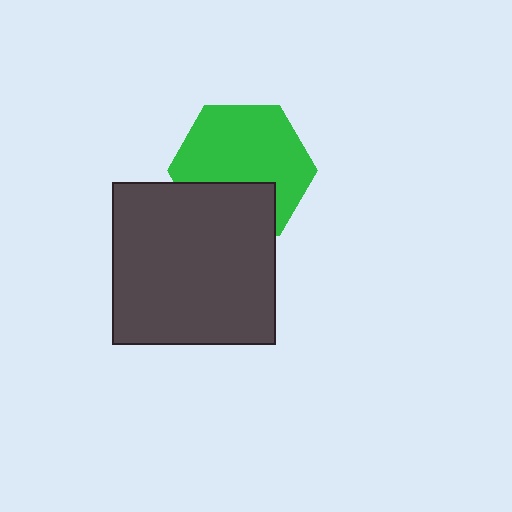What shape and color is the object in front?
The object in front is a dark gray square.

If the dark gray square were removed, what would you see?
You would see the complete green hexagon.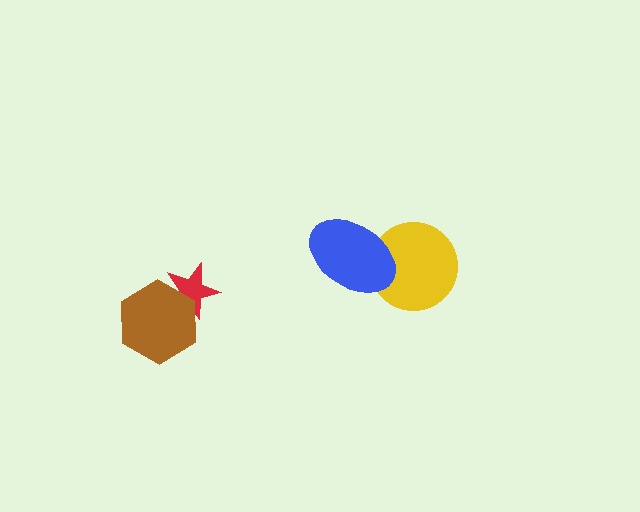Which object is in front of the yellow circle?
The blue ellipse is in front of the yellow circle.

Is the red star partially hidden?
Yes, it is partially covered by another shape.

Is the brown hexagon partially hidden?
No, no other shape covers it.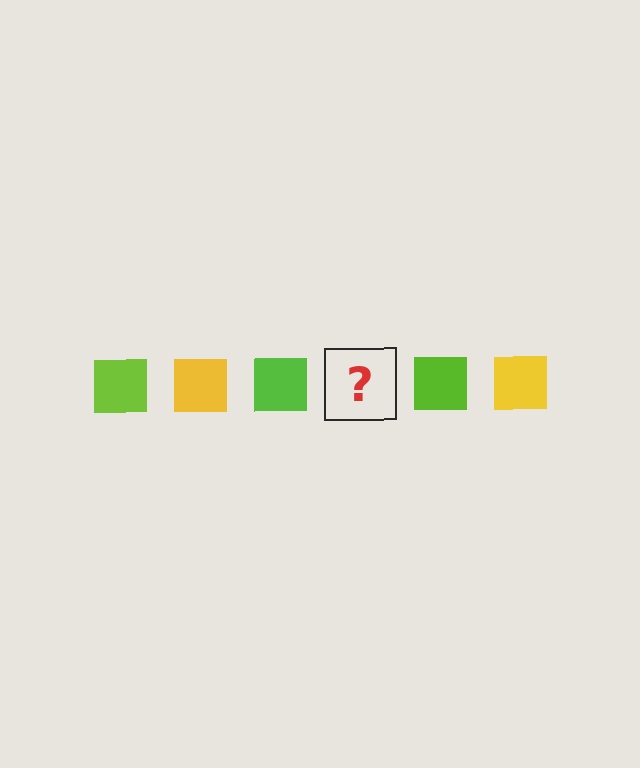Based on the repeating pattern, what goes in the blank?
The blank should be a yellow square.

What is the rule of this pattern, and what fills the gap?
The rule is that the pattern cycles through lime, yellow squares. The gap should be filled with a yellow square.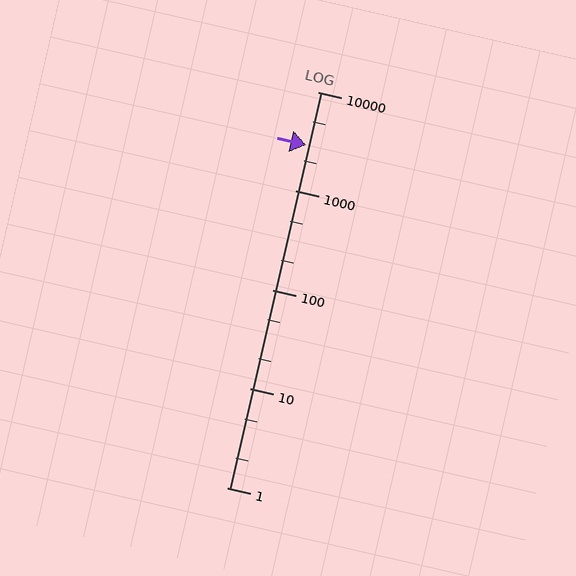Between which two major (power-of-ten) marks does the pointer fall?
The pointer is between 1000 and 10000.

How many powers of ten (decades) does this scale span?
The scale spans 4 decades, from 1 to 10000.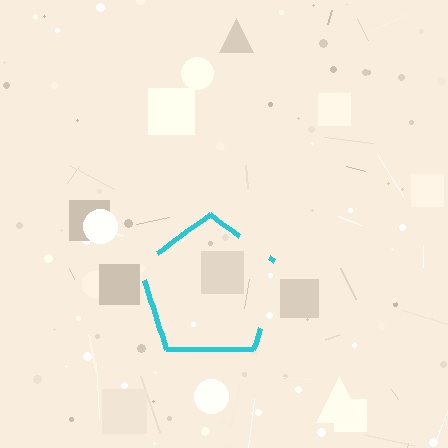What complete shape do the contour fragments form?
The contour fragments form a pentagon.